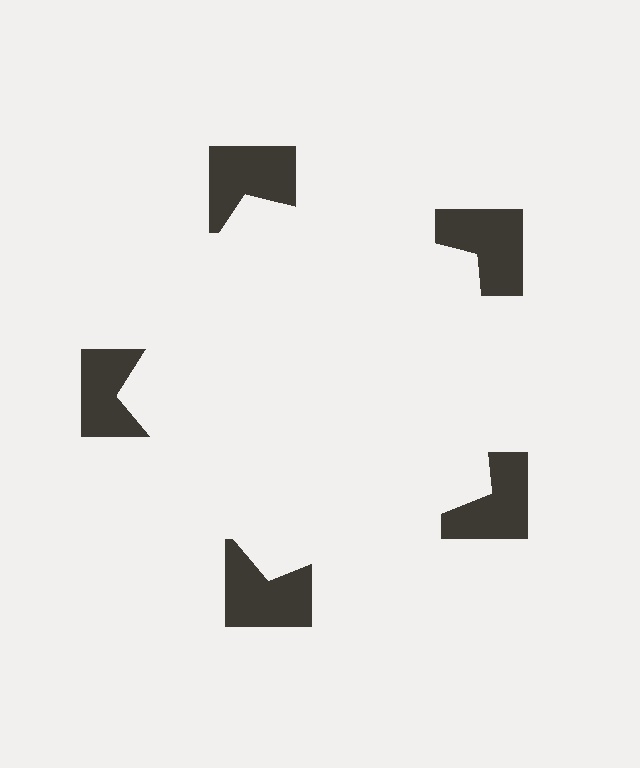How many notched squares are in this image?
There are 5 — one at each vertex of the illusory pentagon.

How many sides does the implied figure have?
5 sides.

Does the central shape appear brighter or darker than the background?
It typically appears slightly brighter than the background, even though no actual brightness change is drawn.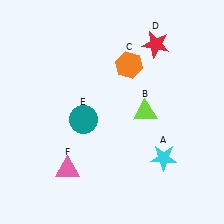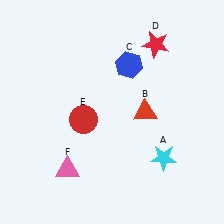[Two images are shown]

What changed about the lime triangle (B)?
In Image 1, B is lime. In Image 2, it changed to red.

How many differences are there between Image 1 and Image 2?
There are 3 differences between the two images.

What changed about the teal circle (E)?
In Image 1, E is teal. In Image 2, it changed to red.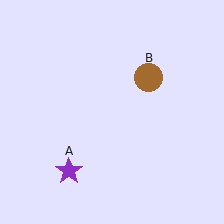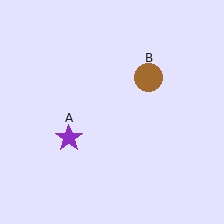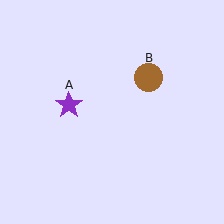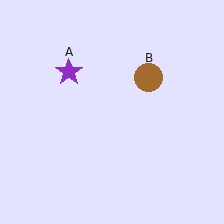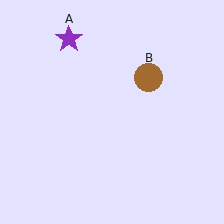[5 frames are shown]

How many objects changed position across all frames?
1 object changed position: purple star (object A).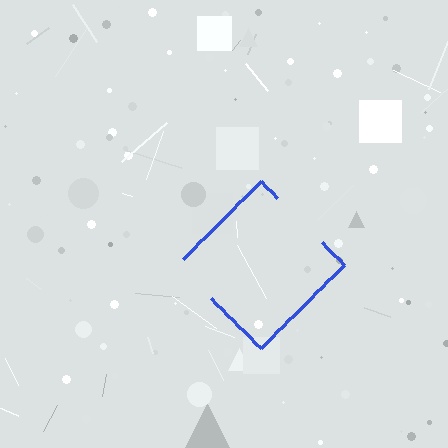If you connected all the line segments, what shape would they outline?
They would outline a diamond.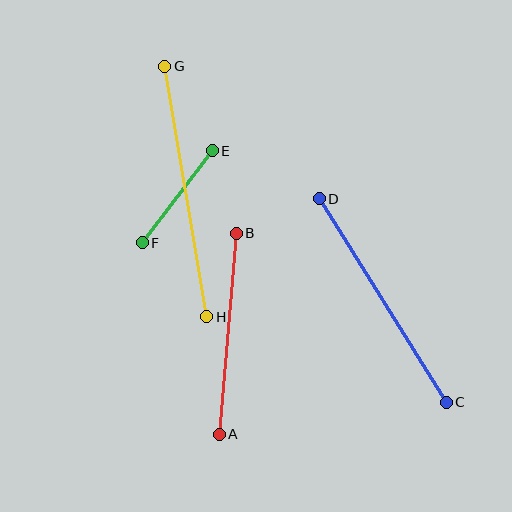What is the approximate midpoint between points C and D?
The midpoint is at approximately (383, 300) pixels.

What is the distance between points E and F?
The distance is approximately 116 pixels.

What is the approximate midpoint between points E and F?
The midpoint is at approximately (177, 197) pixels.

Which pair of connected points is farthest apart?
Points G and H are farthest apart.